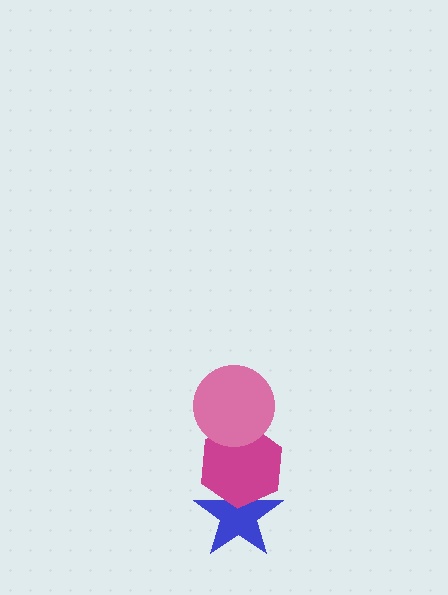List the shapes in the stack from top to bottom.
From top to bottom: the pink circle, the magenta hexagon, the blue star.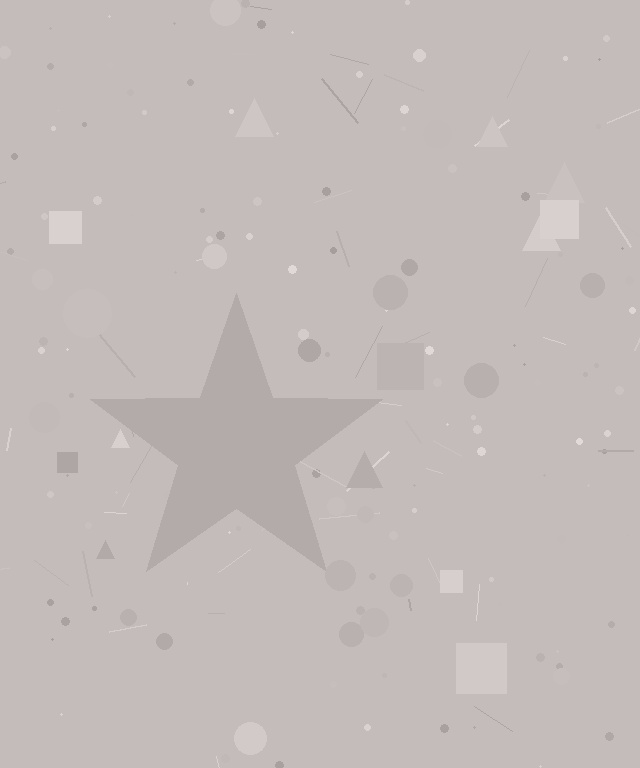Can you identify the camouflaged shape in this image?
The camouflaged shape is a star.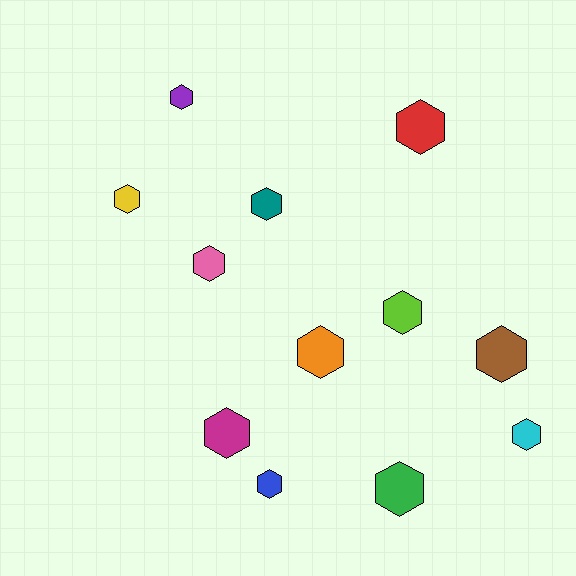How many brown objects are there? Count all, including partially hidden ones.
There is 1 brown object.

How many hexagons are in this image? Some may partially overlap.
There are 12 hexagons.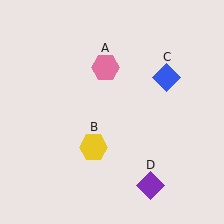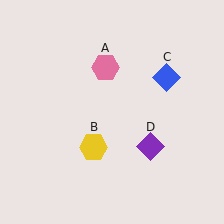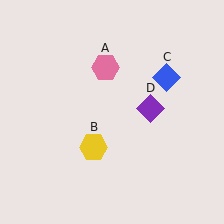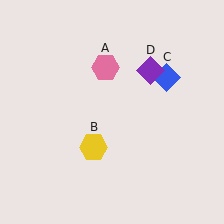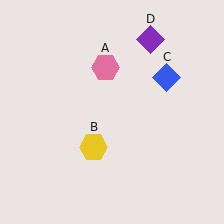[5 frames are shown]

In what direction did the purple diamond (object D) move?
The purple diamond (object D) moved up.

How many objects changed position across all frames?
1 object changed position: purple diamond (object D).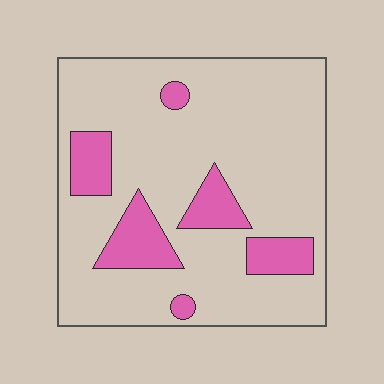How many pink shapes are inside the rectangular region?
6.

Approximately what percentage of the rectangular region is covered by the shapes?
Approximately 20%.